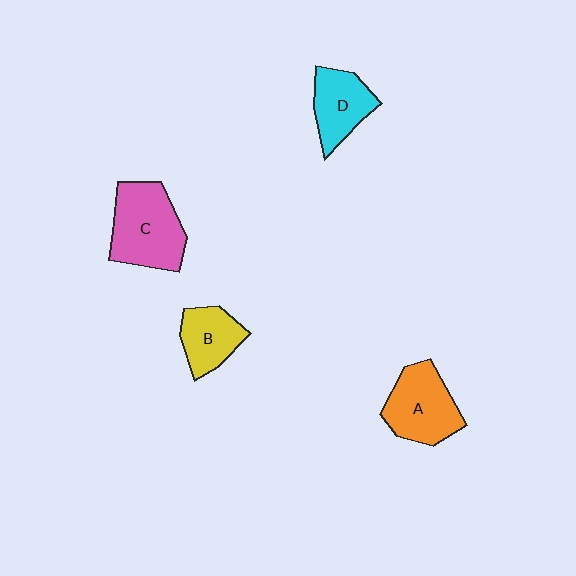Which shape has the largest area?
Shape C (pink).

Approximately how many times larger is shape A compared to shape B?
Approximately 1.4 times.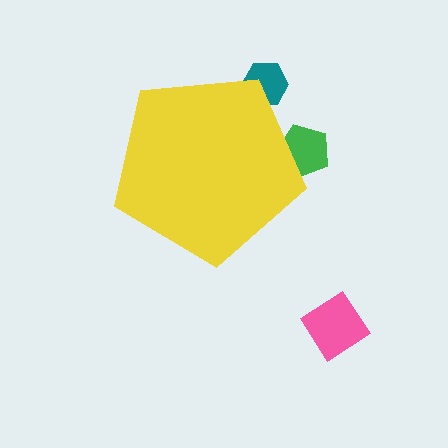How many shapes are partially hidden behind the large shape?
2 shapes are partially hidden.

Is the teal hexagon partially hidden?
Yes, the teal hexagon is partially hidden behind the yellow pentagon.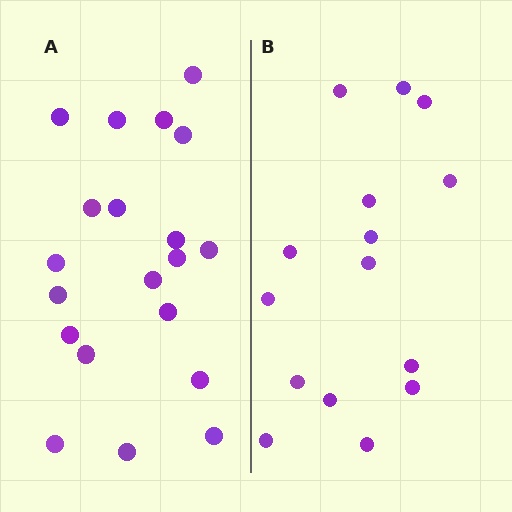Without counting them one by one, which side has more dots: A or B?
Region A (the left region) has more dots.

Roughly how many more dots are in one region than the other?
Region A has about 5 more dots than region B.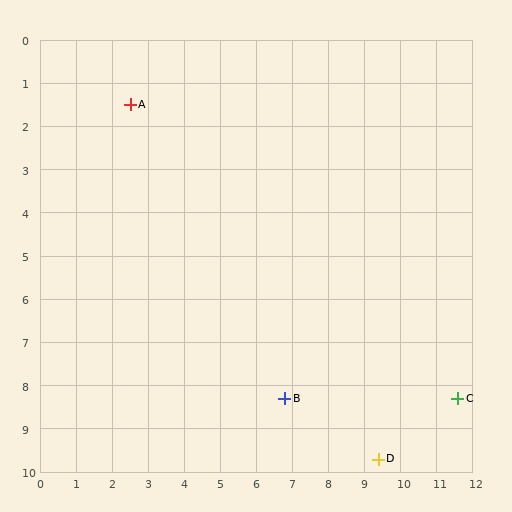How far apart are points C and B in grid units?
Points C and B are about 4.8 grid units apart.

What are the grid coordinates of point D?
Point D is at approximately (9.4, 9.7).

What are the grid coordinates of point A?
Point A is at approximately (2.5, 1.5).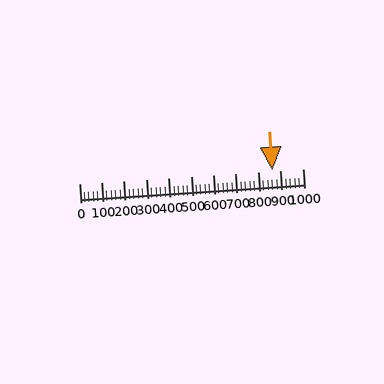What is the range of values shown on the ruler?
The ruler shows values from 0 to 1000.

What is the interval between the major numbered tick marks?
The major tick marks are spaced 100 units apart.